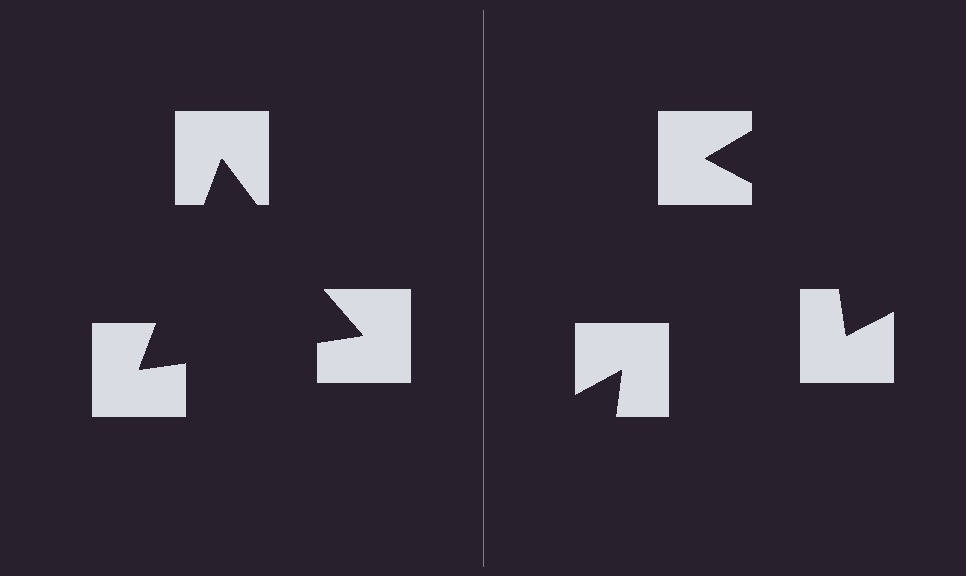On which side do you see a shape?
An illusory triangle appears on the left side. On the right side the wedge cuts are rotated, so no coherent shape forms.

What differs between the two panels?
The notched squares are positioned identically on both sides; only the wedge orientations differ. On the left they align to a triangle; on the right they are misaligned.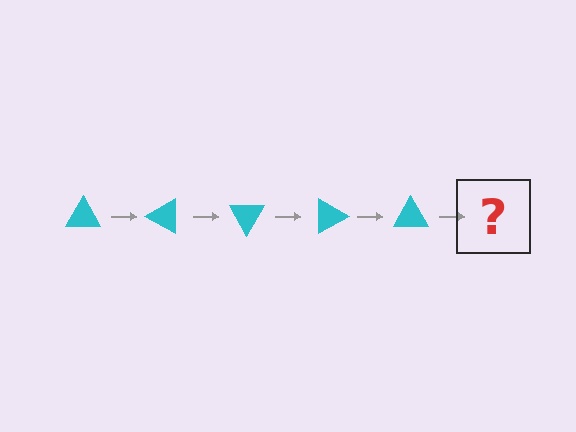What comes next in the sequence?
The next element should be a cyan triangle rotated 150 degrees.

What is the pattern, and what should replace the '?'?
The pattern is that the triangle rotates 30 degrees each step. The '?' should be a cyan triangle rotated 150 degrees.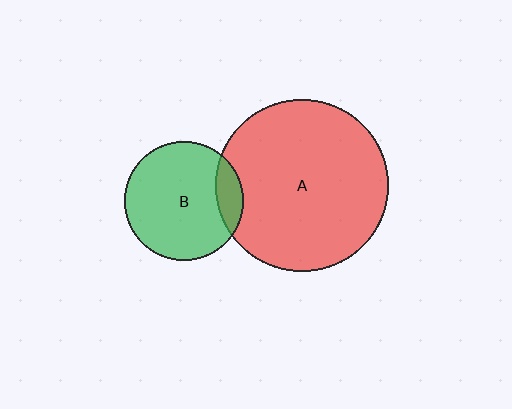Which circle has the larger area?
Circle A (red).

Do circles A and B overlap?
Yes.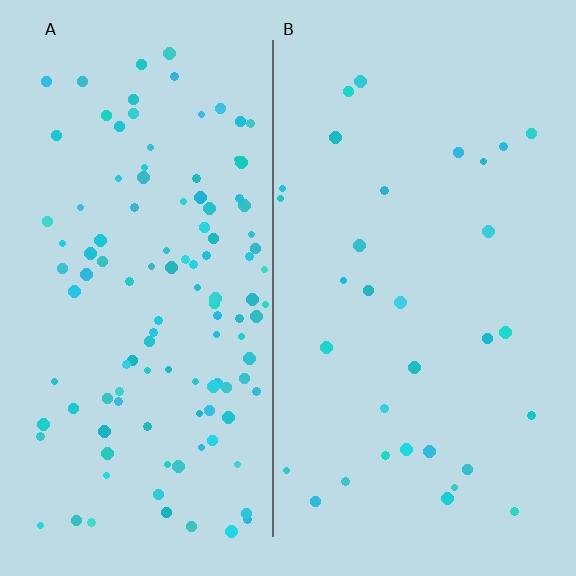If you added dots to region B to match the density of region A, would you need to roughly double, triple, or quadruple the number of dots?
Approximately quadruple.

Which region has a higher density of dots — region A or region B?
A (the left).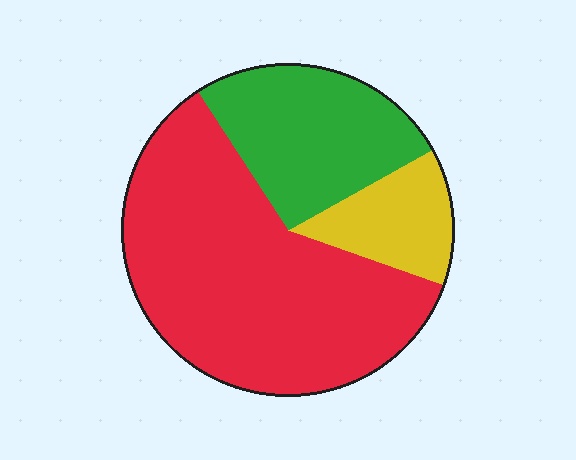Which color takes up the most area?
Red, at roughly 60%.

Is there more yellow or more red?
Red.